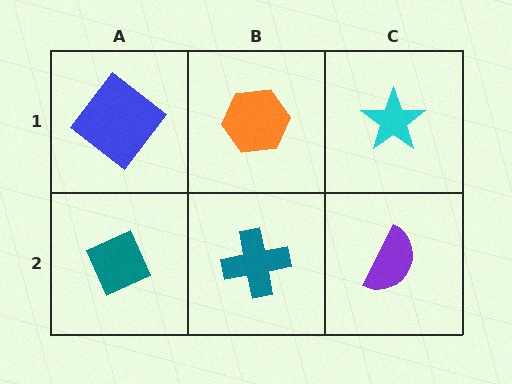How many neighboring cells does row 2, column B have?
3.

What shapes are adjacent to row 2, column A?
A blue diamond (row 1, column A), a teal cross (row 2, column B).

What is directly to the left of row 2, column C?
A teal cross.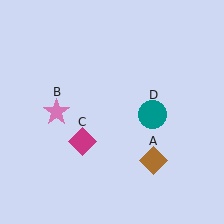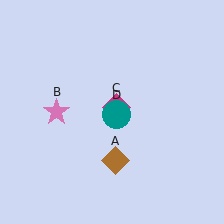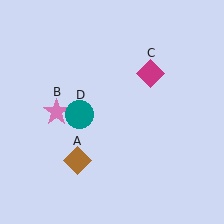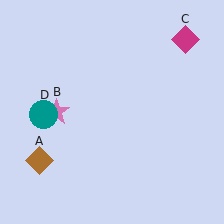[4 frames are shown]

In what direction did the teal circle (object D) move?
The teal circle (object D) moved left.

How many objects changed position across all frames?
3 objects changed position: brown diamond (object A), magenta diamond (object C), teal circle (object D).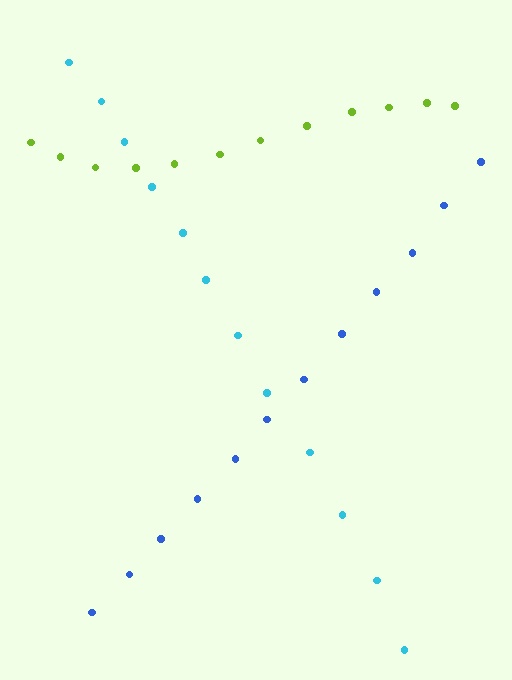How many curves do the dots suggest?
There are 3 distinct paths.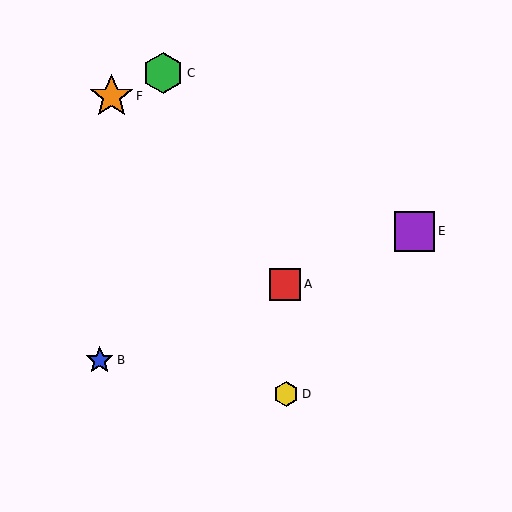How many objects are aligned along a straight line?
3 objects (A, B, E) are aligned along a straight line.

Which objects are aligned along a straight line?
Objects A, B, E are aligned along a straight line.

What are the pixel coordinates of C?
Object C is at (163, 73).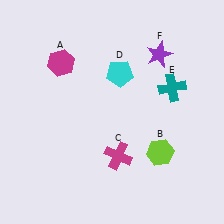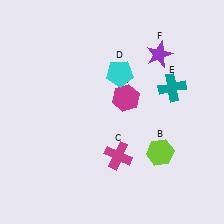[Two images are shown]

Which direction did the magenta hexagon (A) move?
The magenta hexagon (A) moved right.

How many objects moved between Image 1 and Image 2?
1 object moved between the two images.